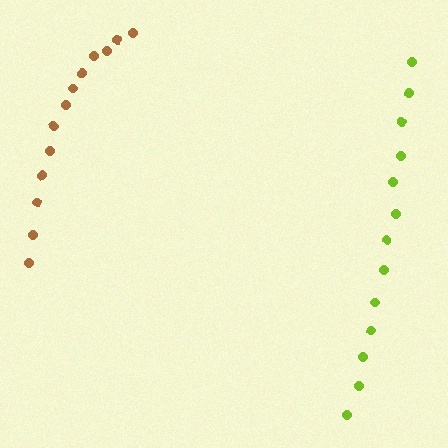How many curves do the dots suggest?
There are 2 distinct paths.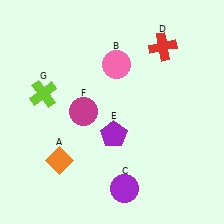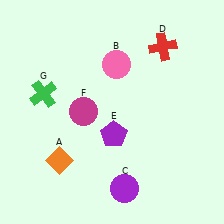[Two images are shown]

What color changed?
The cross (G) changed from lime in Image 1 to green in Image 2.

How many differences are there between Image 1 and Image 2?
There is 1 difference between the two images.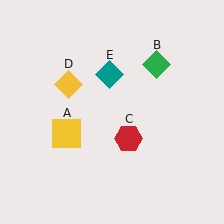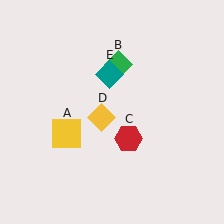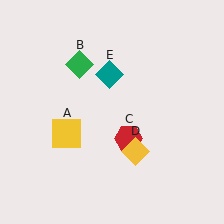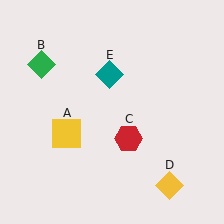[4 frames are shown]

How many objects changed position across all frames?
2 objects changed position: green diamond (object B), yellow diamond (object D).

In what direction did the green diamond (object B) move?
The green diamond (object B) moved left.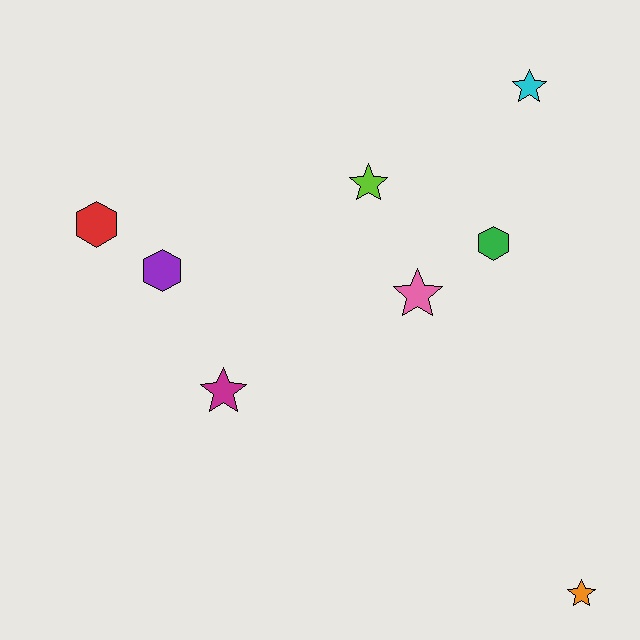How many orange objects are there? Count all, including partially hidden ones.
There is 1 orange object.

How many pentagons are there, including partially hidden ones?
There are no pentagons.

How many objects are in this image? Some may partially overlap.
There are 8 objects.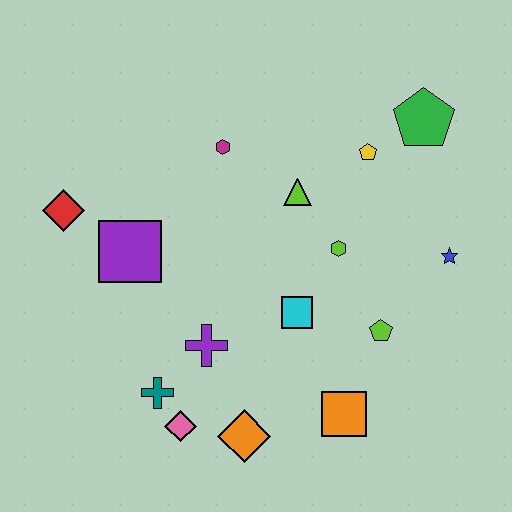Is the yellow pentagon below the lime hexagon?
No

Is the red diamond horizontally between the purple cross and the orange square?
No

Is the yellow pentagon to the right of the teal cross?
Yes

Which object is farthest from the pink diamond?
The green pentagon is farthest from the pink diamond.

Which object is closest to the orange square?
The lime pentagon is closest to the orange square.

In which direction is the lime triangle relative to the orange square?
The lime triangle is above the orange square.